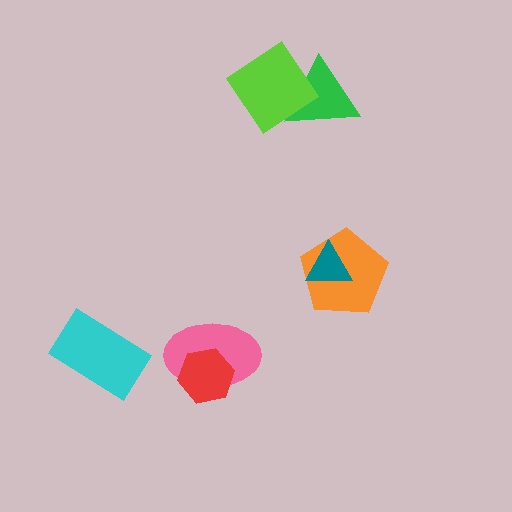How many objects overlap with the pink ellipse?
1 object overlaps with the pink ellipse.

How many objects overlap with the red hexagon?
1 object overlaps with the red hexagon.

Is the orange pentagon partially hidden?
Yes, it is partially covered by another shape.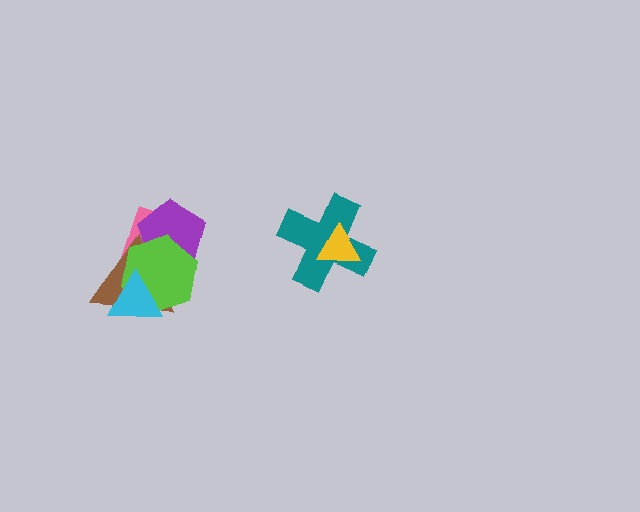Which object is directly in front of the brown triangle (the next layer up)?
The lime hexagon is directly in front of the brown triangle.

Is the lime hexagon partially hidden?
Yes, it is partially covered by another shape.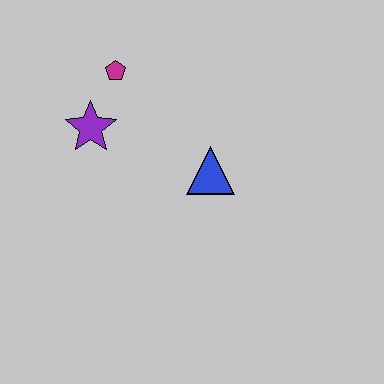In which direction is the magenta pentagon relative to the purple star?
The magenta pentagon is above the purple star.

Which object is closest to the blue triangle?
The purple star is closest to the blue triangle.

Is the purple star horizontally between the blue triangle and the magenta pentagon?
No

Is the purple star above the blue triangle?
Yes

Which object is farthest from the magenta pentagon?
The blue triangle is farthest from the magenta pentagon.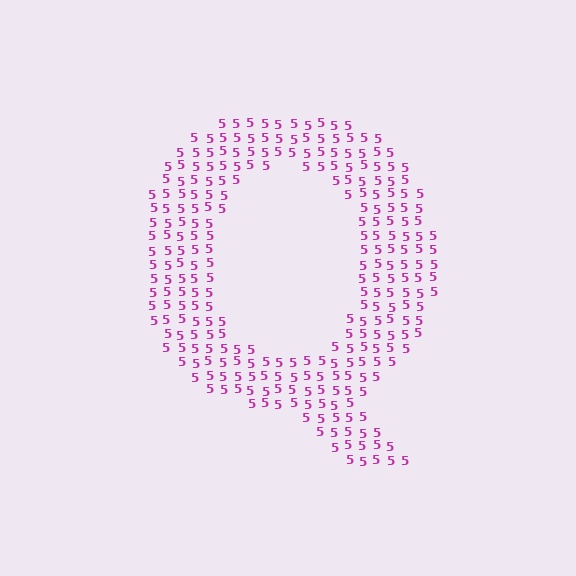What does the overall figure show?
The overall figure shows the letter Q.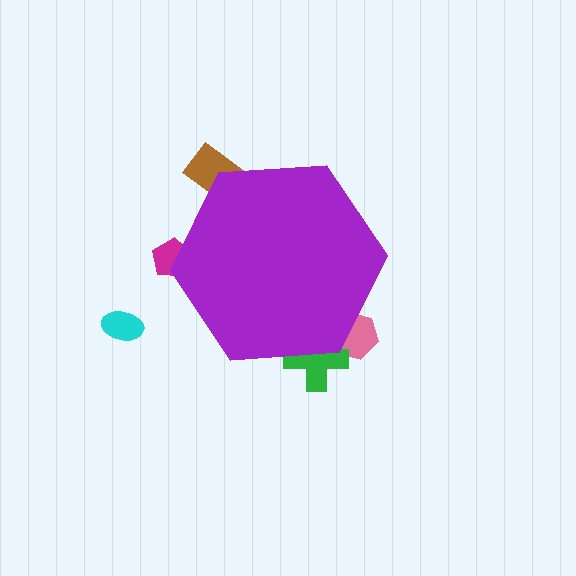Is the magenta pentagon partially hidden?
Yes, the magenta pentagon is partially hidden behind the purple hexagon.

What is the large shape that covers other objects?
A purple hexagon.